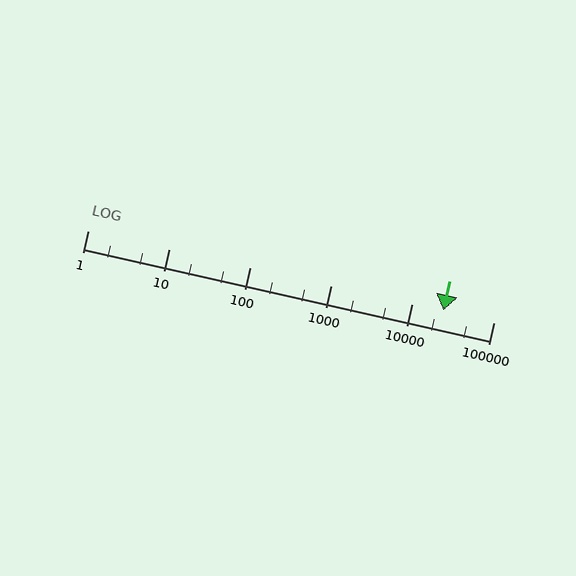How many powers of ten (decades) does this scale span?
The scale spans 5 decades, from 1 to 100000.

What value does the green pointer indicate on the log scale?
The pointer indicates approximately 24000.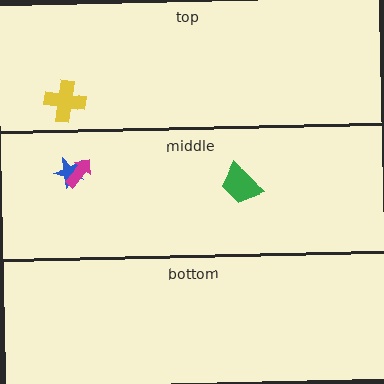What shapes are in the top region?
The yellow cross.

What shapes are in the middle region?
The green trapezoid, the blue star, the magenta arrow.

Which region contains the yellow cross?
The top region.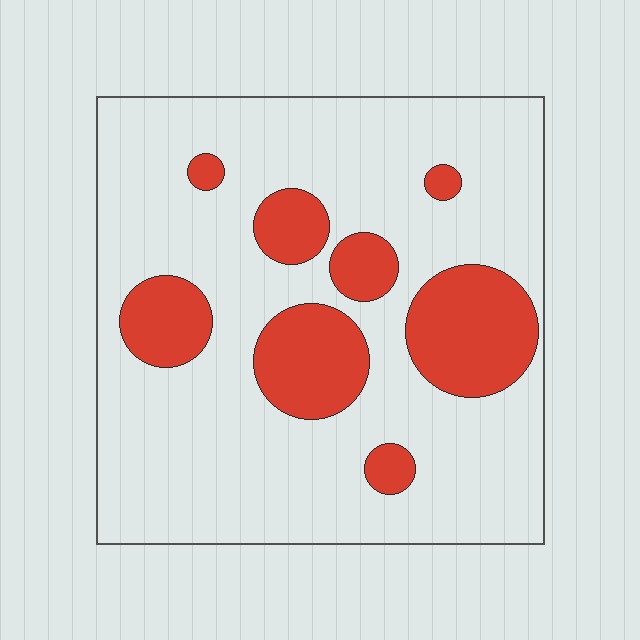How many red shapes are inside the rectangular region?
8.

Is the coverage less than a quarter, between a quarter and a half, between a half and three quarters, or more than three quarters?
Less than a quarter.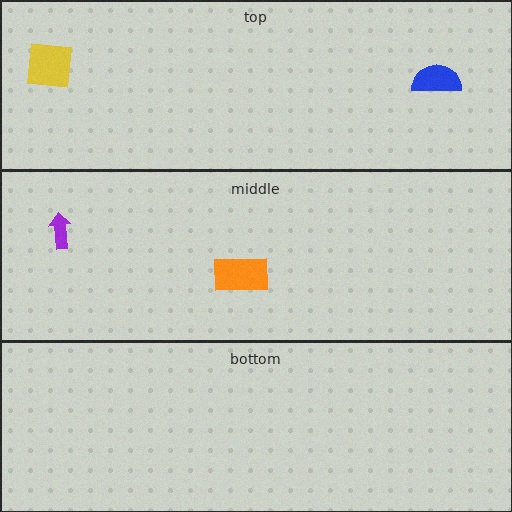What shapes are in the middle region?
The orange rectangle, the purple arrow.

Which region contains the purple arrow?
The middle region.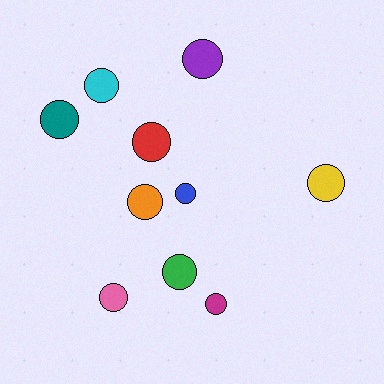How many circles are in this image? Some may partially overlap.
There are 10 circles.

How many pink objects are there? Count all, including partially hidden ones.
There is 1 pink object.